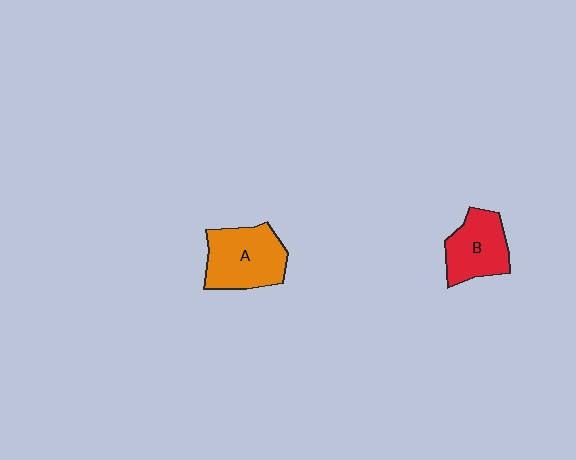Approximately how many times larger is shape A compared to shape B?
Approximately 1.2 times.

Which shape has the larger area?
Shape A (orange).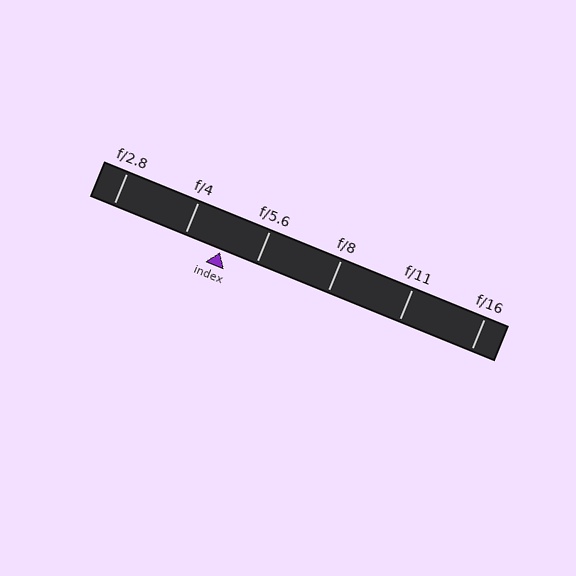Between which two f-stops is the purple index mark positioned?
The index mark is between f/4 and f/5.6.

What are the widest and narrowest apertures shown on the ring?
The widest aperture shown is f/2.8 and the narrowest is f/16.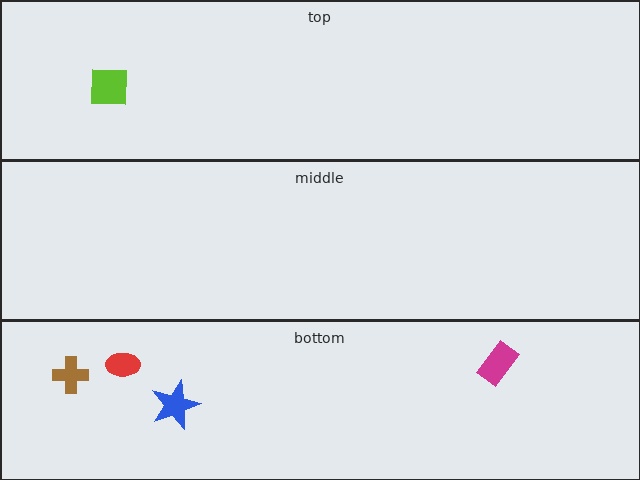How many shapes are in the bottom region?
4.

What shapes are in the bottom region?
The blue star, the magenta rectangle, the red ellipse, the brown cross.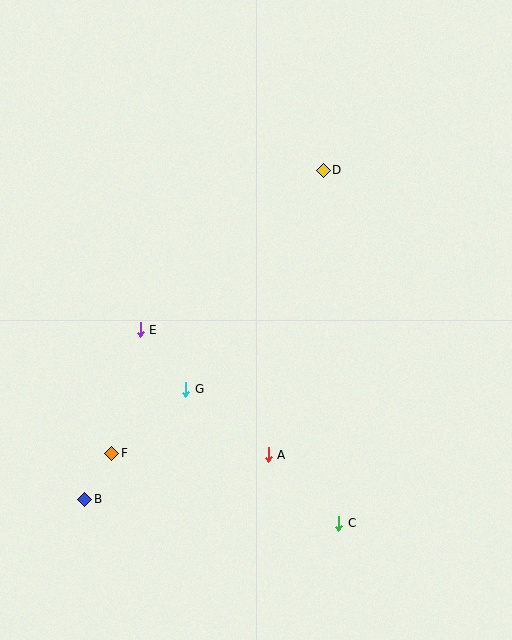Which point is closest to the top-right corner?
Point D is closest to the top-right corner.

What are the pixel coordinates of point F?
Point F is at (112, 453).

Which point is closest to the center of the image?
Point G at (186, 389) is closest to the center.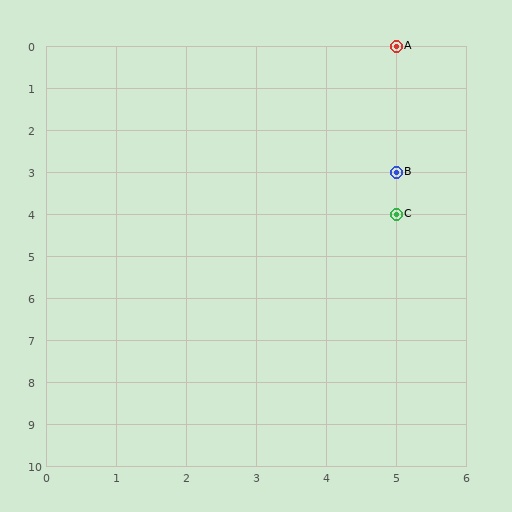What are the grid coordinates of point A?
Point A is at grid coordinates (5, 0).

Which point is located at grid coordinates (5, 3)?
Point B is at (5, 3).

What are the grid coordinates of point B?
Point B is at grid coordinates (5, 3).